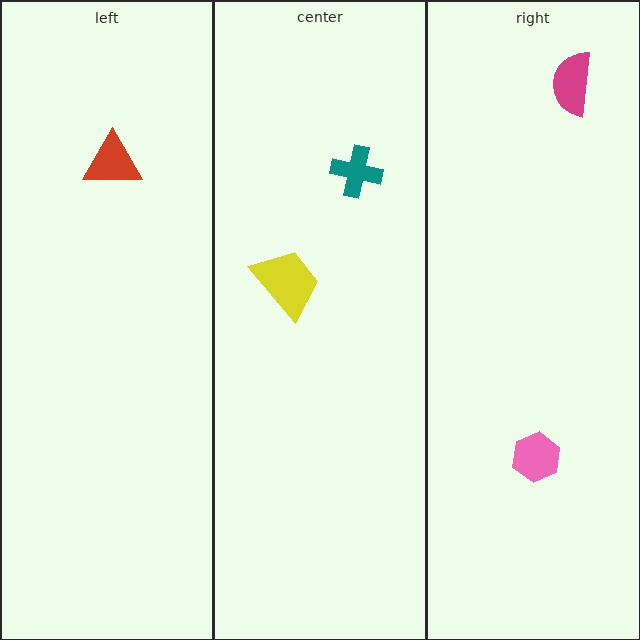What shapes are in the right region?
The magenta semicircle, the pink hexagon.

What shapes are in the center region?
The teal cross, the yellow trapezoid.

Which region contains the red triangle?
The left region.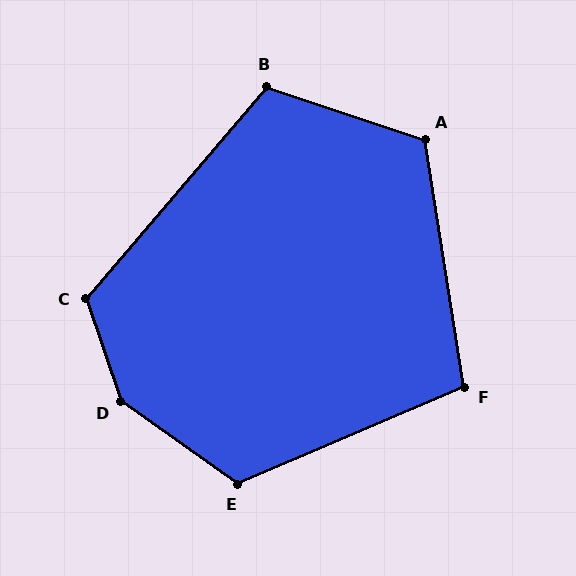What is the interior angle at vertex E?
Approximately 122 degrees (obtuse).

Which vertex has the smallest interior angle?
F, at approximately 104 degrees.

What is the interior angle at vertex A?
Approximately 117 degrees (obtuse).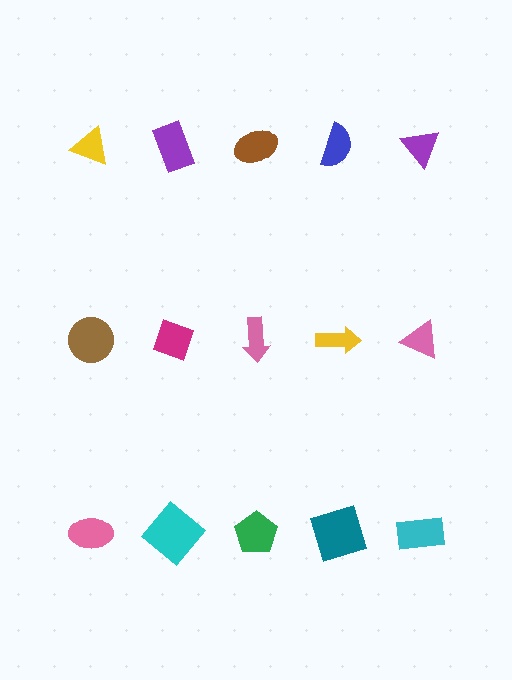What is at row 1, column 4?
A blue semicircle.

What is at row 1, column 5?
A purple triangle.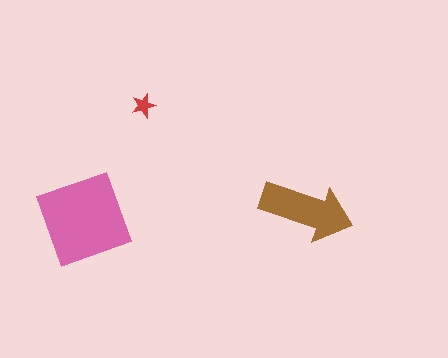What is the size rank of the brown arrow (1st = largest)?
2nd.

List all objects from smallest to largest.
The red star, the brown arrow, the pink diamond.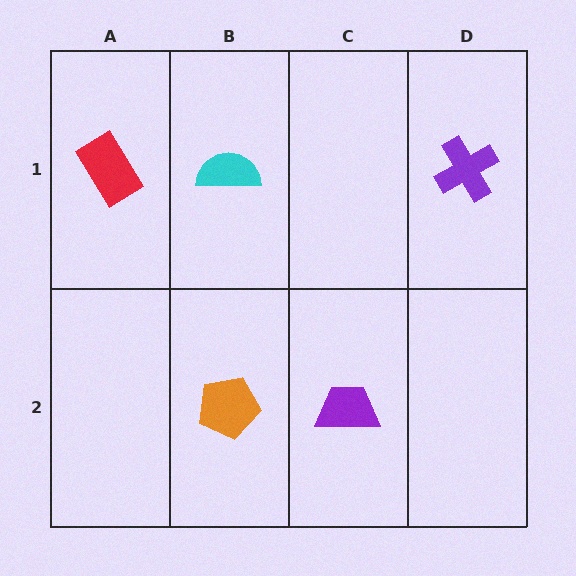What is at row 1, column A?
A red rectangle.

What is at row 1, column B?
A cyan semicircle.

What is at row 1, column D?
A purple cross.